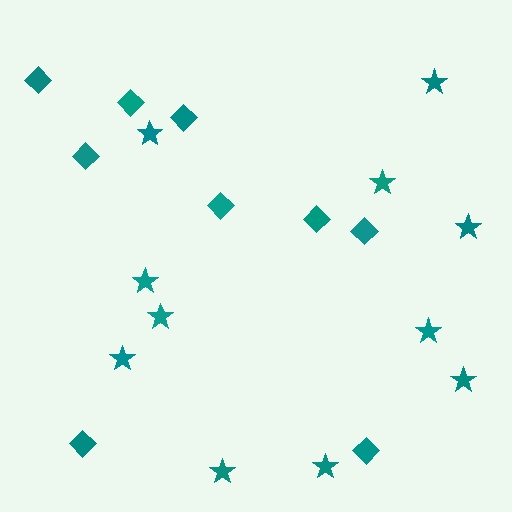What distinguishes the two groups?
There are 2 groups: one group of diamonds (9) and one group of stars (11).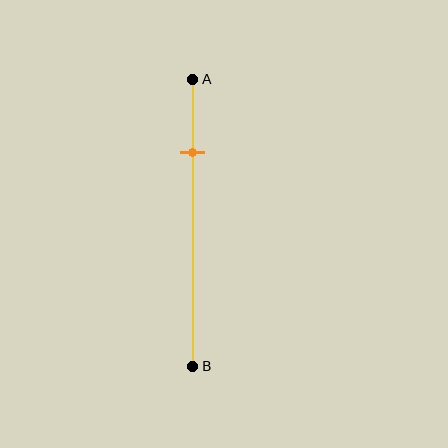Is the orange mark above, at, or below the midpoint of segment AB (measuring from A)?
The orange mark is above the midpoint of segment AB.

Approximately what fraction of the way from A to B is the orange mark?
The orange mark is approximately 25% of the way from A to B.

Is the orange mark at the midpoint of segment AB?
No, the mark is at about 25% from A, not at the 50% midpoint.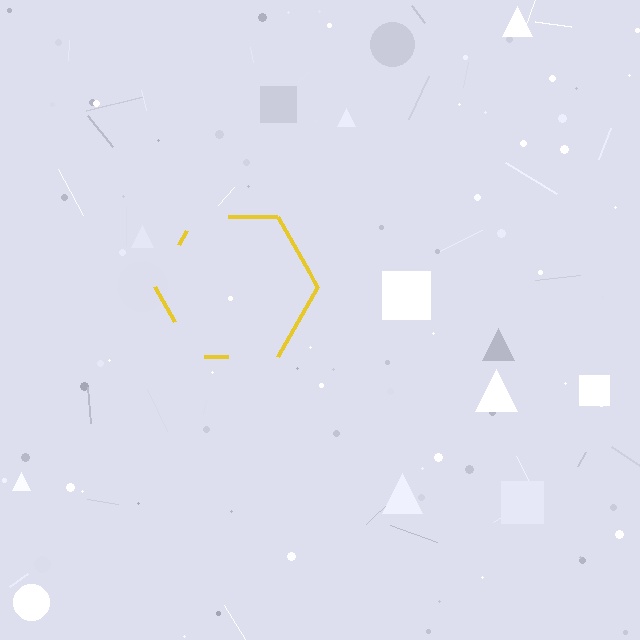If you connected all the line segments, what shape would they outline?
They would outline a hexagon.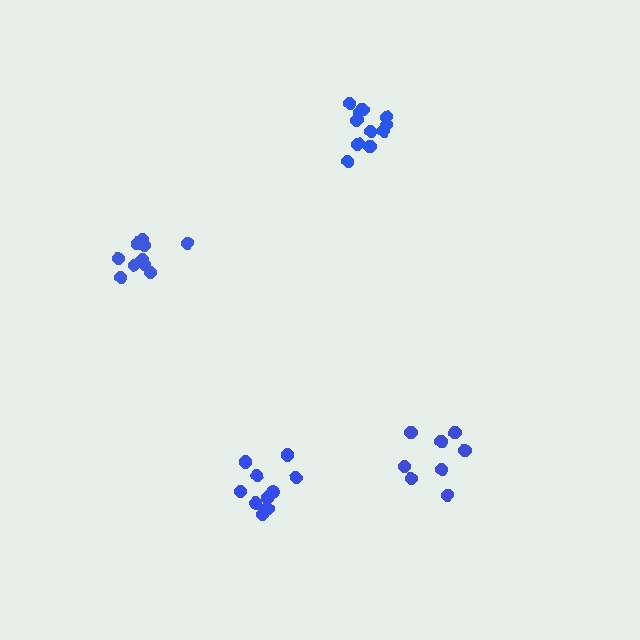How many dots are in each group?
Group 1: 10 dots, Group 2: 8 dots, Group 3: 12 dots, Group 4: 10 dots (40 total).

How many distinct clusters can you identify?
There are 4 distinct clusters.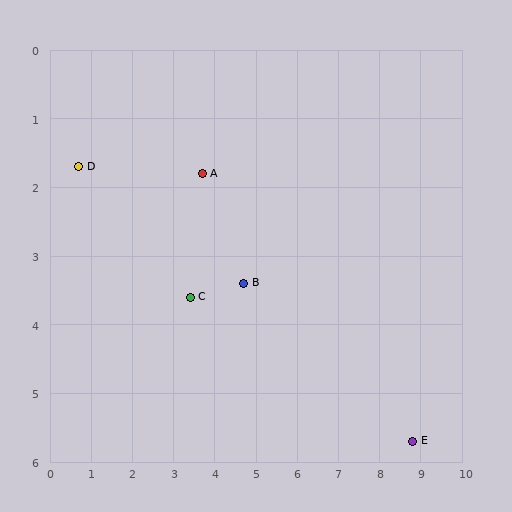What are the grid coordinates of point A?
Point A is at approximately (3.7, 1.8).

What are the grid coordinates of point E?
Point E is at approximately (8.8, 5.7).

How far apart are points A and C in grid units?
Points A and C are about 1.8 grid units apart.